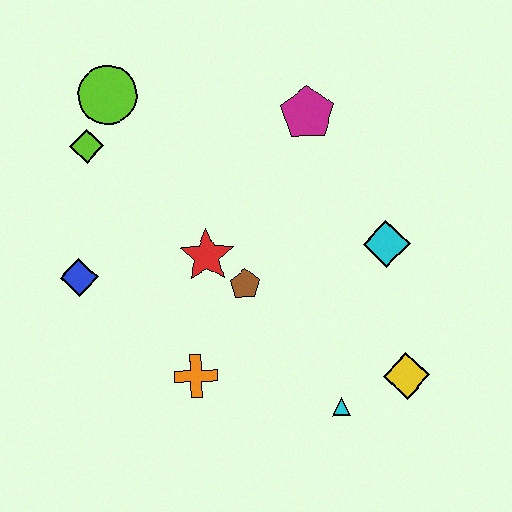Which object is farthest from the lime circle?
The yellow diamond is farthest from the lime circle.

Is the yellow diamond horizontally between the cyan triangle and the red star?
No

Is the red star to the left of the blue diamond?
No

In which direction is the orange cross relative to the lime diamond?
The orange cross is below the lime diamond.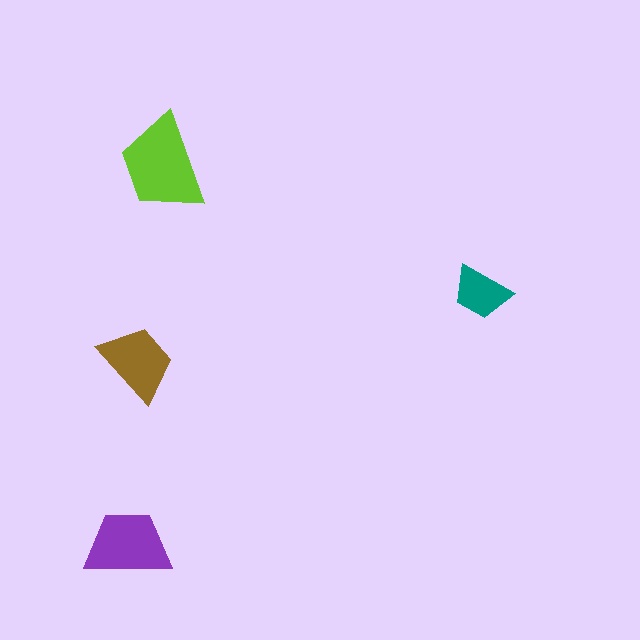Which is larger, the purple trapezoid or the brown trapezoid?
The purple one.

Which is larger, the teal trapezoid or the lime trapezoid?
The lime one.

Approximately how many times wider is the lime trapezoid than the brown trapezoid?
About 1.5 times wider.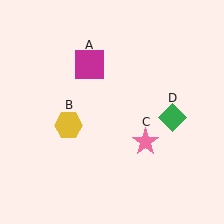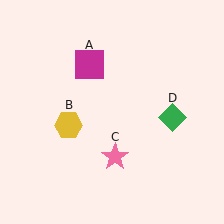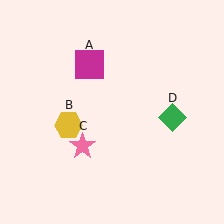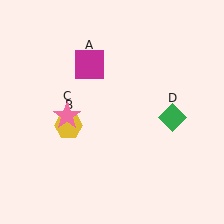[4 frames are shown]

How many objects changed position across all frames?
1 object changed position: pink star (object C).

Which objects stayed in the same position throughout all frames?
Magenta square (object A) and yellow hexagon (object B) and green diamond (object D) remained stationary.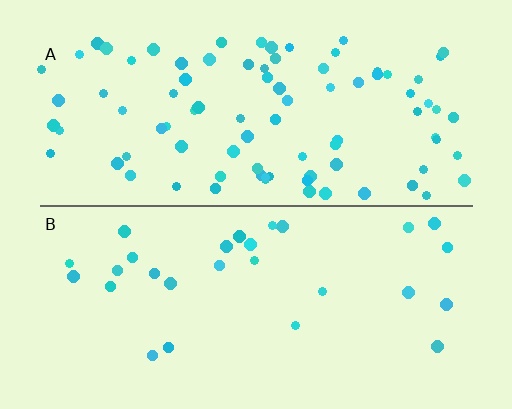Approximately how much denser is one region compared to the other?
Approximately 3.1× — region A over region B.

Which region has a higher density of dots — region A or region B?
A (the top).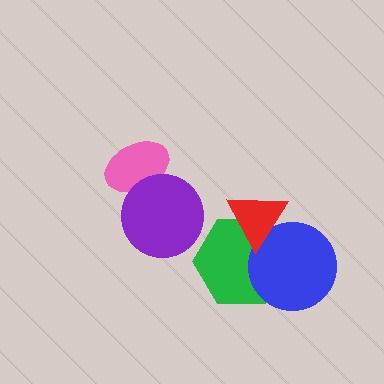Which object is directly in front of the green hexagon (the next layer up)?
The blue circle is directly in front of the green hexagon.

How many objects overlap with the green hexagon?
2 objects overlap with the green hexagon.